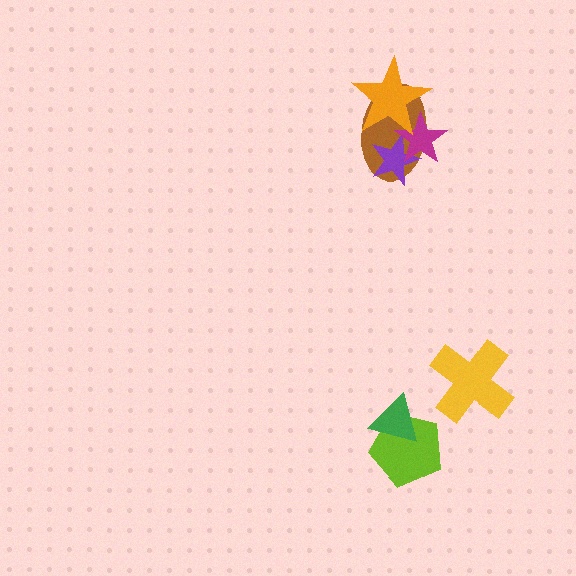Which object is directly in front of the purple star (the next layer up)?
The magenta star is directly in front of the purple star.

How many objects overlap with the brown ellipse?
3 objects overlap with the brown ellipse.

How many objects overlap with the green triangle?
1 object overlaps with the green triangle.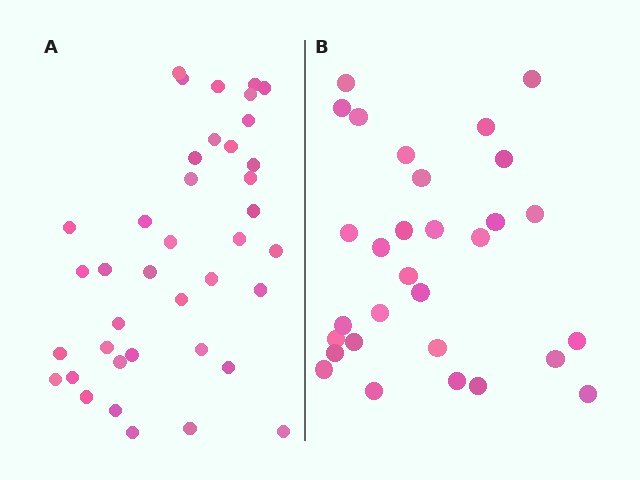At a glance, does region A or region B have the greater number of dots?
Region A (the left region) has more dots.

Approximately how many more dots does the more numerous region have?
Region A has roughly 8 or so more dots than region B.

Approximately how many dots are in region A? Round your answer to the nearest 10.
About 40 dots. (The exact count is 39, which rounds to 40.)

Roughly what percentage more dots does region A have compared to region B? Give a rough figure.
About 30% more.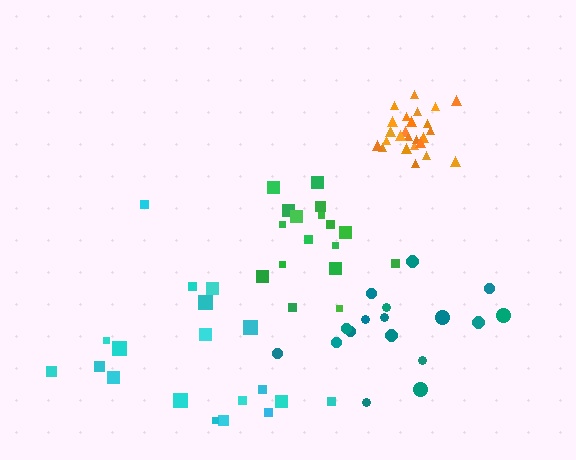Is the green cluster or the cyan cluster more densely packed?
Green.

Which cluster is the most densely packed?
Orange.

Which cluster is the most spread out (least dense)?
Cyan.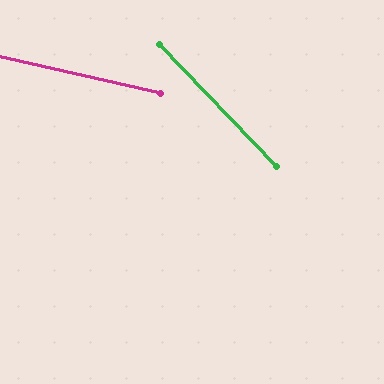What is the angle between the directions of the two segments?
Approximately 33 degrees.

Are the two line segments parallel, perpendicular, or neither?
Neither parallel nor perpendicular — they differ by about 33°.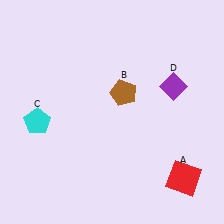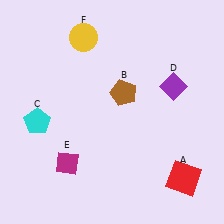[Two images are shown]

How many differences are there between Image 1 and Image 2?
There are 2 differences between the two images.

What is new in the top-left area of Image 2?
A yellow circle (F) was added in the top-left area of Image 2.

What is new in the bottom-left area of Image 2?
A magenta diamond (E) was added in the bottom-left area of Image 2.